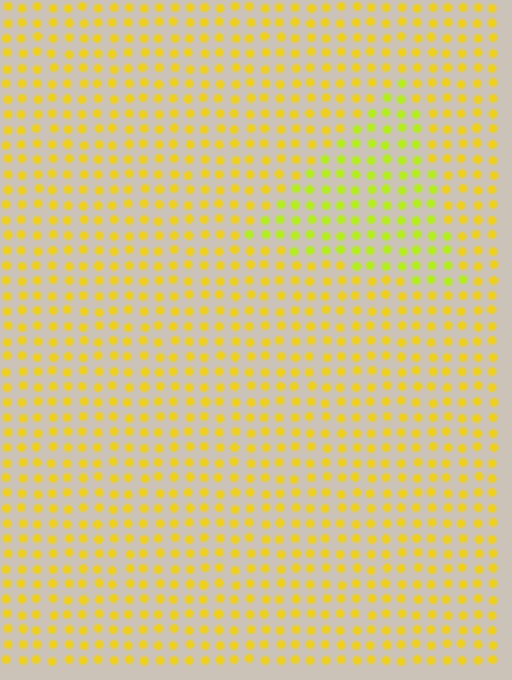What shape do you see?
I see a triangle.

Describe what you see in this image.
The image is filled with small yellow elements in a uniform arrangement. A triangle-shaped region is visible where the elements are tinted to a slightly different hue, forming a subtle color boundary.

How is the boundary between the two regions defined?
The boundary is defined purely by a slight shift in hue (about 26 degrees). Spacing, size, and orientation are identical on both sides.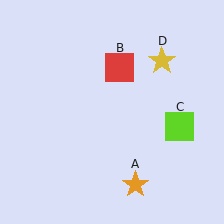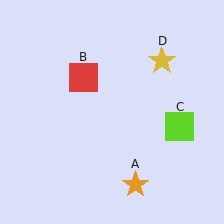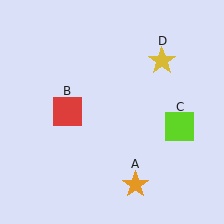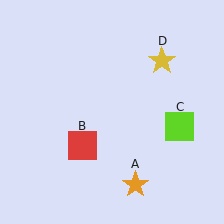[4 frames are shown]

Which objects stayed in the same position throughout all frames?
Orange star (object A) and lime square (object C) and yellow star (object D) remained stationary.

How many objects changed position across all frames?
1 object changed position: red square (object B).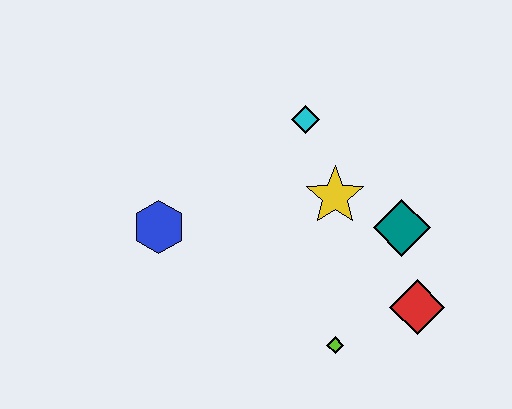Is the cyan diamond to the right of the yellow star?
No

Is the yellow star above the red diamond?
Yes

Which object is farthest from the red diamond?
The blue hexagon is farthest from the red diamond.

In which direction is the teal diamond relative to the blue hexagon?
The teal diamond is to the right of the blue hexagon.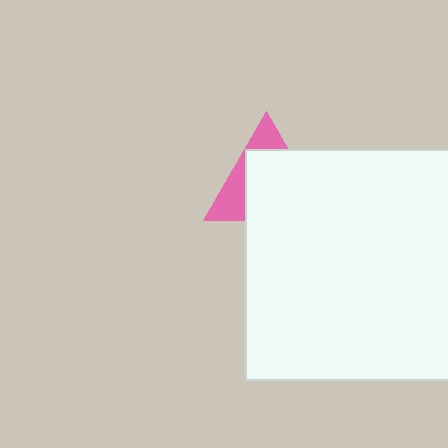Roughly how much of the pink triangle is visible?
A small part of it is visible (roughly 35%).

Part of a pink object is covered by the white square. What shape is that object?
It is a triangle.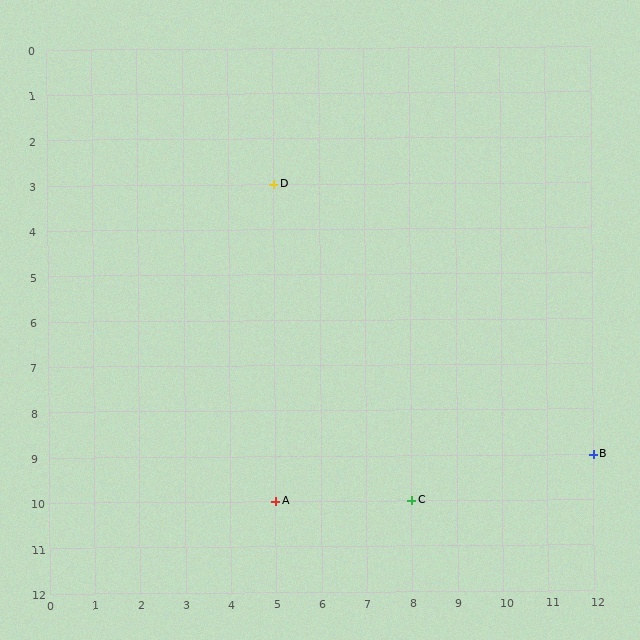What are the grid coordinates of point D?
Point D is at grid coordinates (5, 3).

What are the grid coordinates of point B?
Point B is at grid coordinates (12, 9).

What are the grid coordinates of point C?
Point C is at grid coordinates (8, 10).